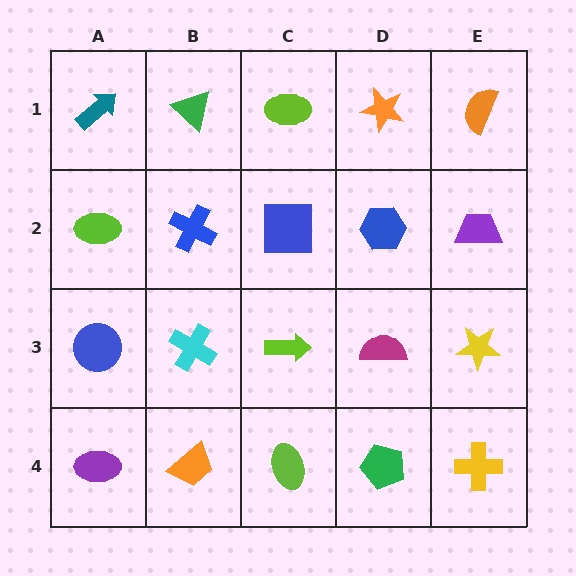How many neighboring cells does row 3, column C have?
4.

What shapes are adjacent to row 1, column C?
A blue square (row 2, column C), a green triangle (row 1, column B), an orange star (row 1, column D).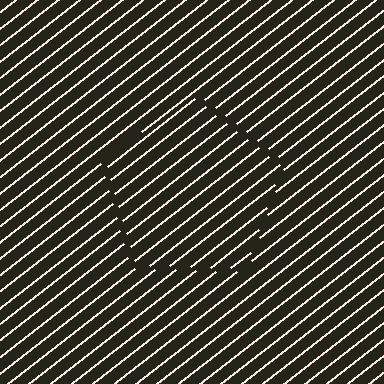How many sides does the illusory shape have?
5 sides — the line-ends trace a pentagon.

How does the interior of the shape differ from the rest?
The interior of the shape contains the same grating, shifted by half a period — the contour is defined by the phase discontinuity where line-ends from the inner and outer gratings abut.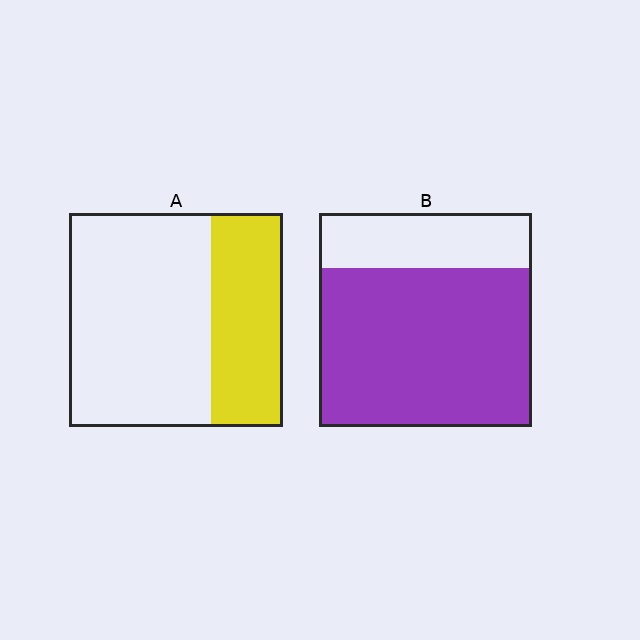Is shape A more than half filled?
No.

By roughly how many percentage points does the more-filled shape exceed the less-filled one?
By roughly 40 percentage points (B over A).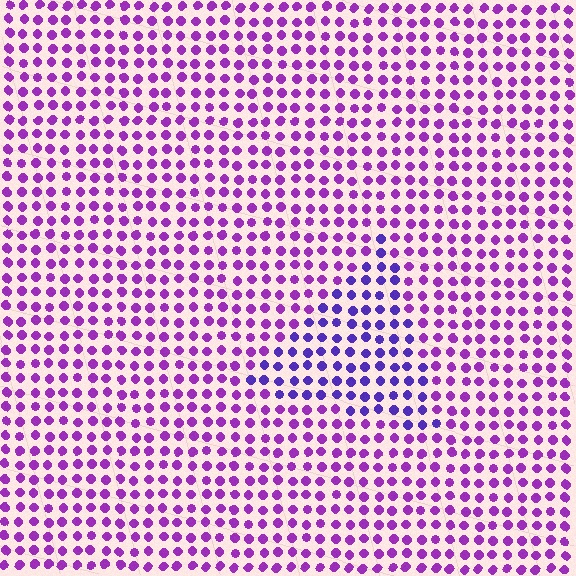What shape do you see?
I see a triangle.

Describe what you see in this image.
The image is filled with small purple elements in a uniform arrangement. A triangle-shaped region is visible where the elements are tinted to a slightly different hue, forming a subtle color boundary.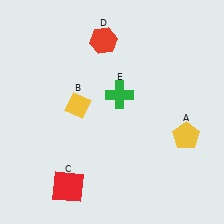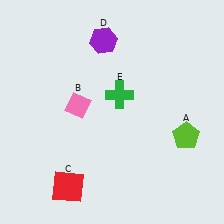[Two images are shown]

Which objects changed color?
A changed from yellow to lime. B changed from yellow to pink. D changed from red to purple.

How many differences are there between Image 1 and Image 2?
There are 3 differences between the two images.